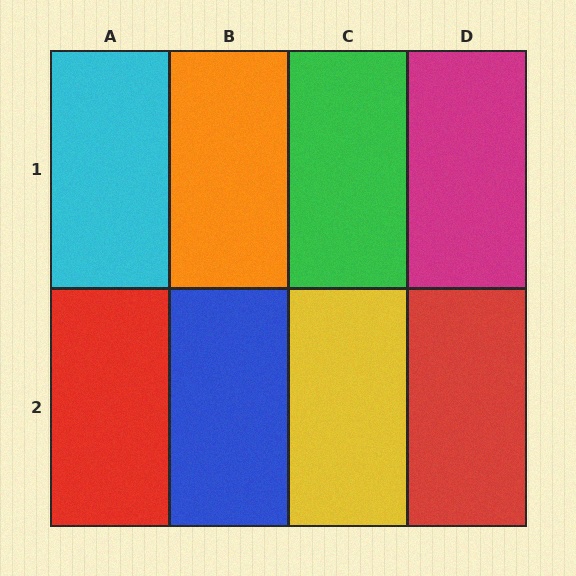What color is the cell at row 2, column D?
Red.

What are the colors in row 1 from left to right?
Cyan, orange, green, magenta.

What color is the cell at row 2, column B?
Blue.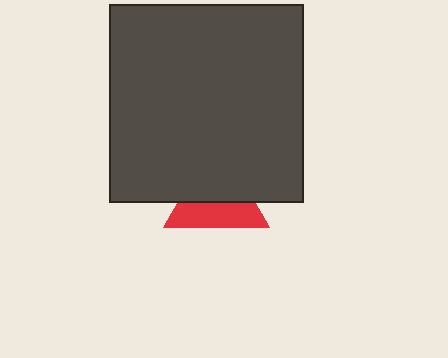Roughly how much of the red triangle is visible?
About half of it is visible (roughly 45%).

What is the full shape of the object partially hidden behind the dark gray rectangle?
The partially hidden object is a red triangle.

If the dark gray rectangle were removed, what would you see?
You would see the complete red triangle.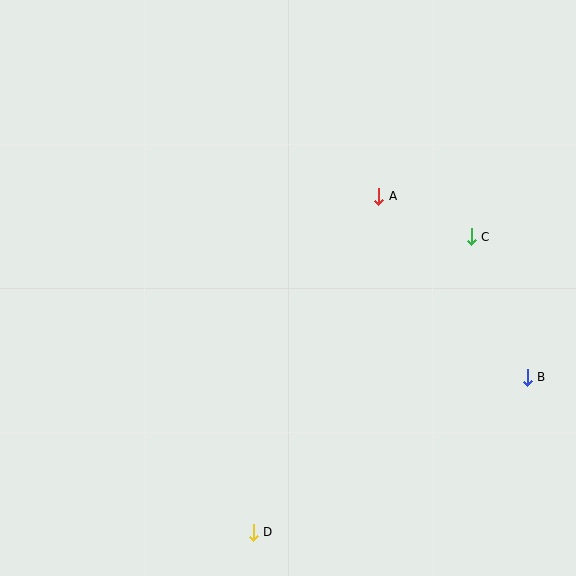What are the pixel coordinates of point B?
Point B is at (527, 377).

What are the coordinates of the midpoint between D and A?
The midpoint between D and A is at (316, 364).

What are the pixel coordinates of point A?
Point A is at (379, 196).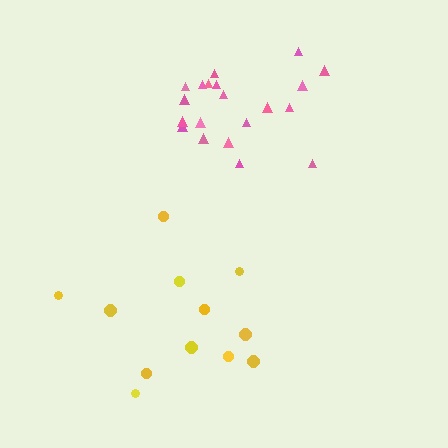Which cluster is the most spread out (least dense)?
Yellow.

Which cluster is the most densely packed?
Pink.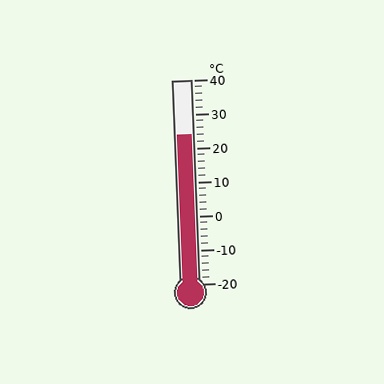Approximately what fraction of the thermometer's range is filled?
The thermometer is filled to approximately 75% of its range.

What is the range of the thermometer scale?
The thermometer scale ranges from -20°C to 40°C.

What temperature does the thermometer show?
The thermometer shows approximately 24°C.